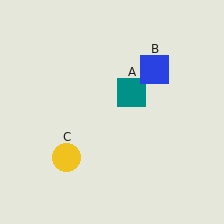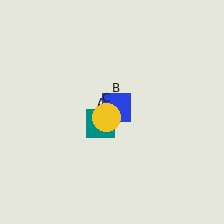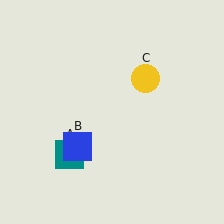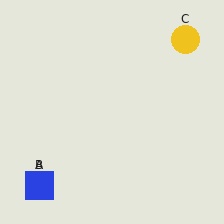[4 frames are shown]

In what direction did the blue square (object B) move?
The blue square (object B) moved down and to the left.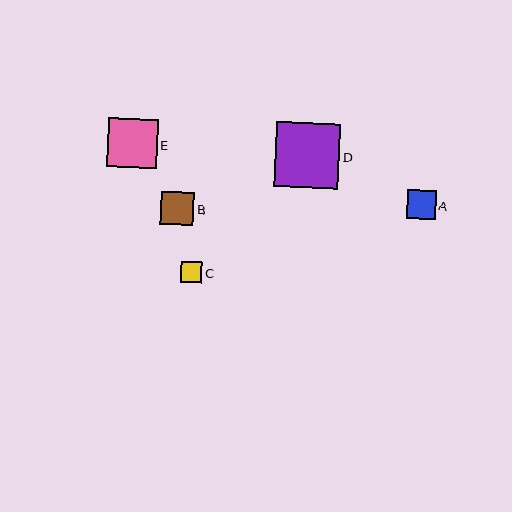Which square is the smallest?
Square C is the smallest with a size of approximately 22 pixels.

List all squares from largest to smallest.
From largest to smallest: D, E, B, A, C.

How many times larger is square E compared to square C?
Square E is approximately 2.3 times the size of square C.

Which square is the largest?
Square D is the largest with a size of approximately 65 pixels.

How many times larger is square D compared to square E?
Square D is approximately 1.3 times the size of square E.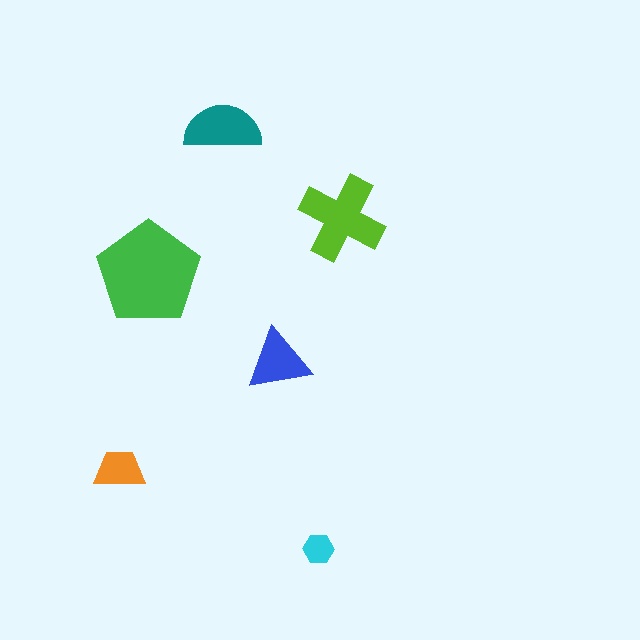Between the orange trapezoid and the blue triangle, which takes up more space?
The blue triangle.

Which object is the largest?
The green pentagon.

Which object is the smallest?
The cyan hexagon.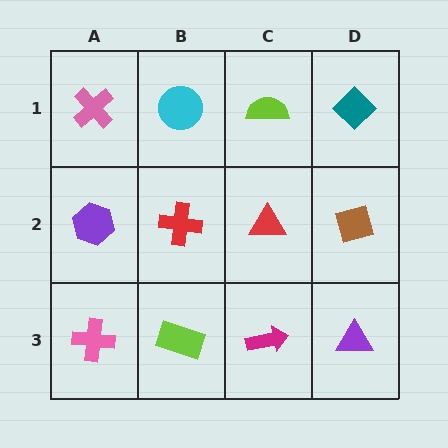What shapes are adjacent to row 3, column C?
A red triangle (row 2, column C), a lime rectangle (row 3, column B), a purple triangle (row 3, column D).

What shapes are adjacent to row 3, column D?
A brown diamond (row 2, column D), a magenta arrow (row 3, column C).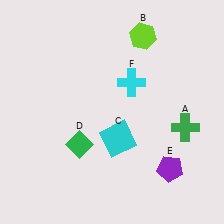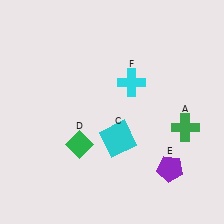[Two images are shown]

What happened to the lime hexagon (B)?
The lime hexagon (B) was removed in Image 2. It was in the top-right area of Image 1.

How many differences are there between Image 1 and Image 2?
There is 1 difference between the two images.